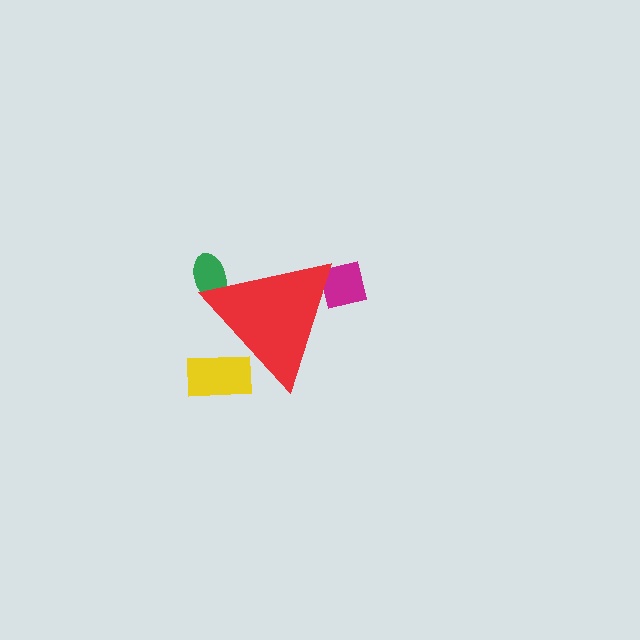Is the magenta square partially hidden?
Yes, the magenta square is partially hidden behind the red triangle.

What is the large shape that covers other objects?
A red triangle.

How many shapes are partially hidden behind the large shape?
3 shapes are partially hidden.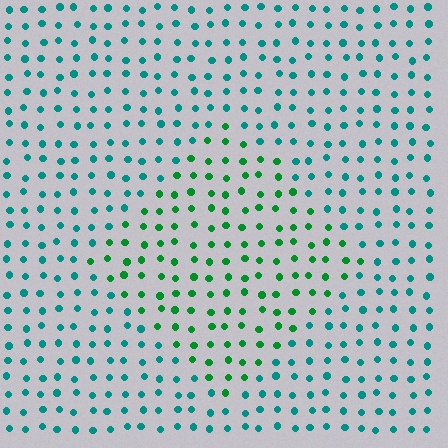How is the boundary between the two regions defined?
The boundary is defined purely by a slight shift in hue (about 40 degrees). Spacing, size, and orientation are identical on both sides.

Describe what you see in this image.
The image is filled with small teal elements in a uniform arrangement. A diamond-shaped region is visible where the elements are tinted to a slightly different hue, forming a subtle color boundary.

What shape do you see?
I see a diamond.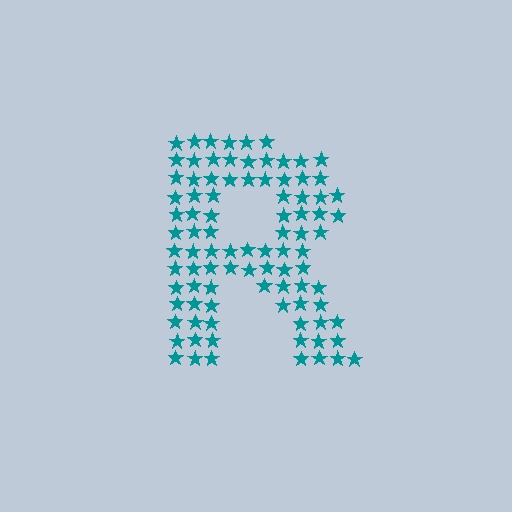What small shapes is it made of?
It is made of small stars.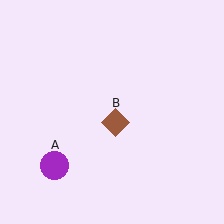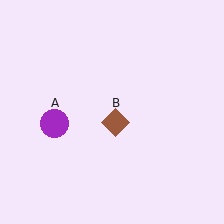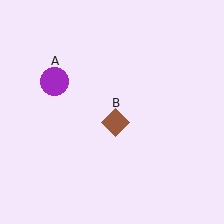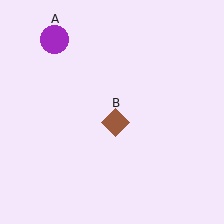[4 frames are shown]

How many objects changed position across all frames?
1 object changed position: purple circle (object A).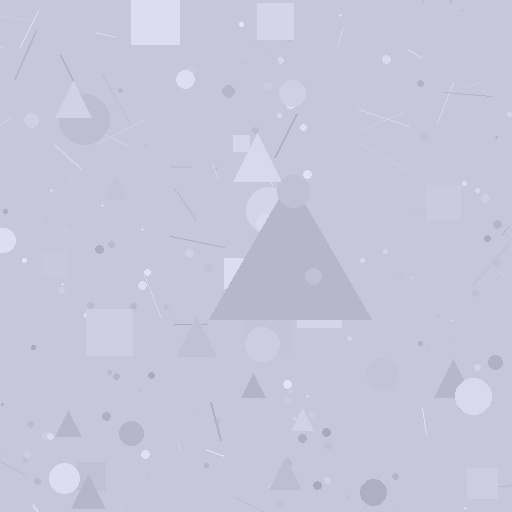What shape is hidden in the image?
A triangle is hidden in the image.